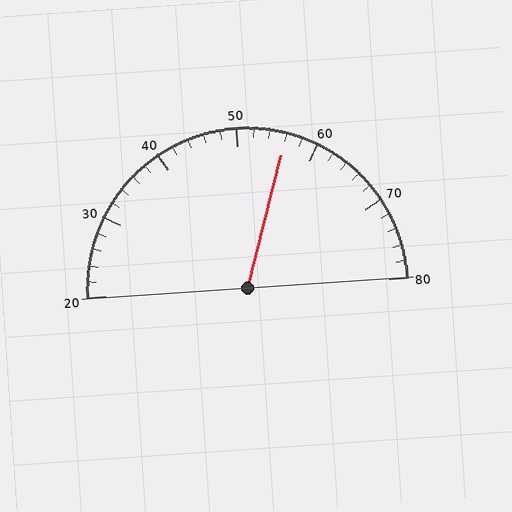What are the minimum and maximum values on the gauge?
The gauge ranges from 20 to 80.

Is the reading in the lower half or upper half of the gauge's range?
The reading is in the upper half of the range (20 to 80).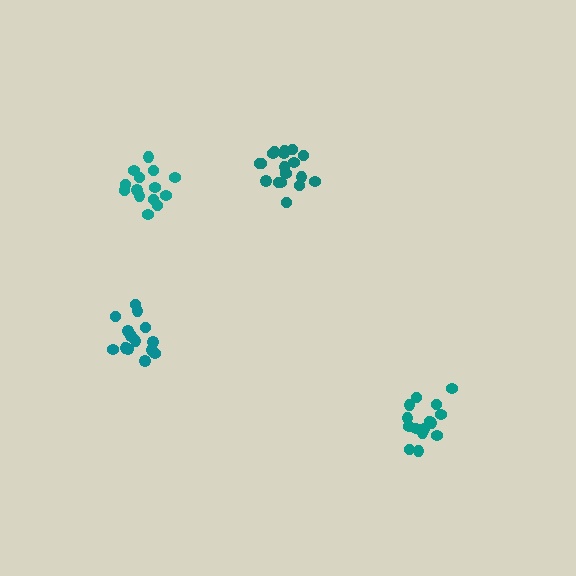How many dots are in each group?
Group 1: 18 dots, Group 2: 14 dots, Group 3: 15 dots, Group 4: 14 dots (61 total).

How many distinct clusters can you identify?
There are 4 distinct clusters.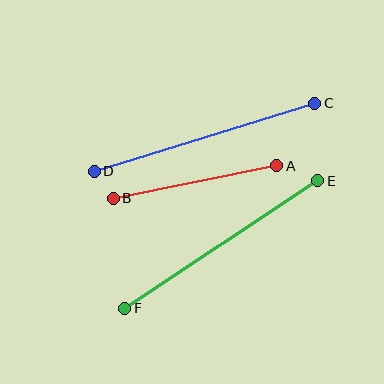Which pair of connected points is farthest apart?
Points E and F are farthest apart.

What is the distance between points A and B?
The distance is approximately 167 pixels.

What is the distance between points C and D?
The distance is approximately 231 pixels.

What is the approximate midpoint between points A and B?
The midpoint is at approximately (195, 182) pixels.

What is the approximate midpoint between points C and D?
The midpoint is at approximately (205, 137) pixels.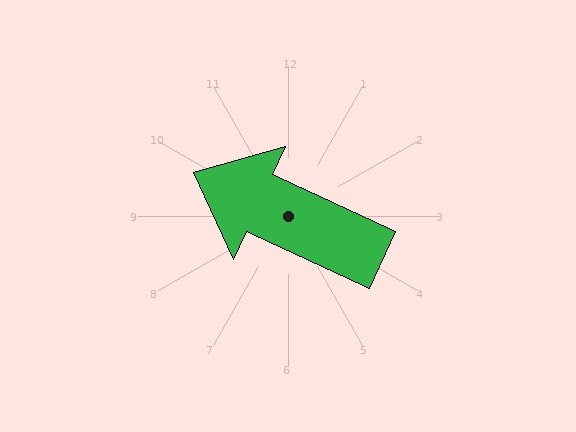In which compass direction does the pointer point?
Northwest.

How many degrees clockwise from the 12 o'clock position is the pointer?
Approximately 295 degrees.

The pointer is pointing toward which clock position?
Roughly 10 o'clock.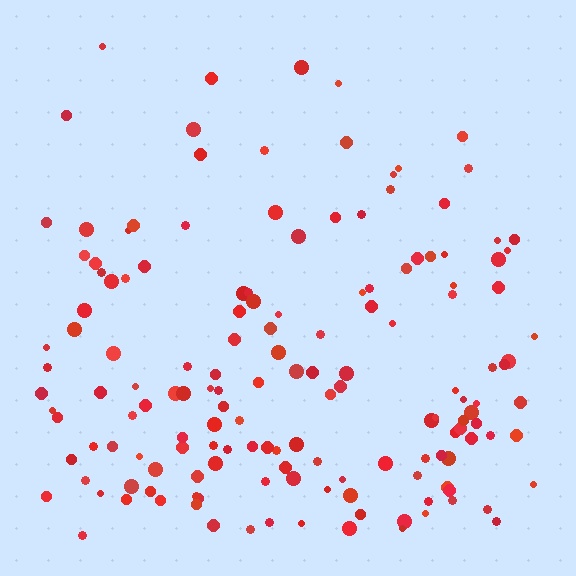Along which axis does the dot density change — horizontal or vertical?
Vertical.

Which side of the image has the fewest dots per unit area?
The top.